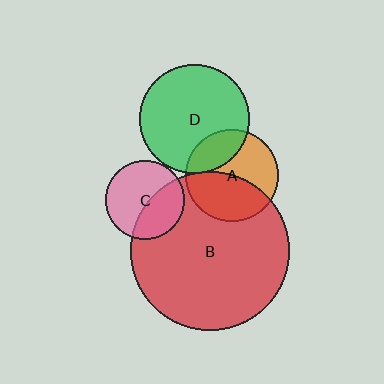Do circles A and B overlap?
Yes.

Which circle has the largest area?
Circle B (red).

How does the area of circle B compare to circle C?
Approximately 4.1 times.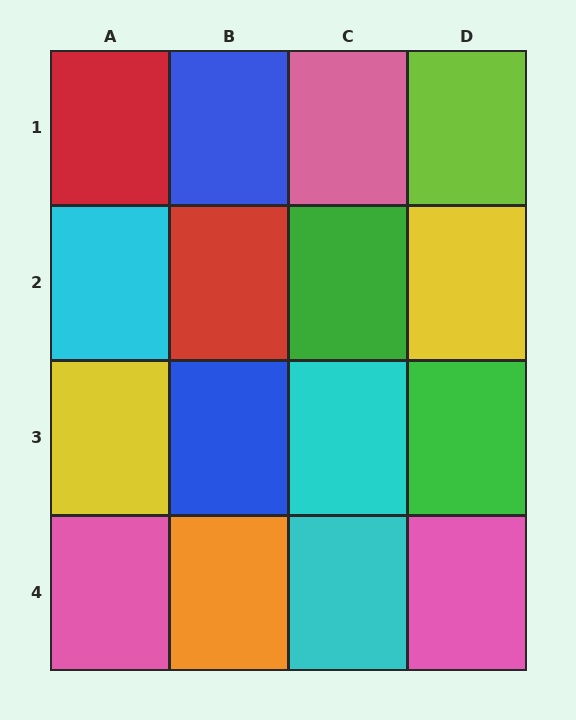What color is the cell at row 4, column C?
Cyan.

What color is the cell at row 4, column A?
Pink.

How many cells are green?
2 cells are green.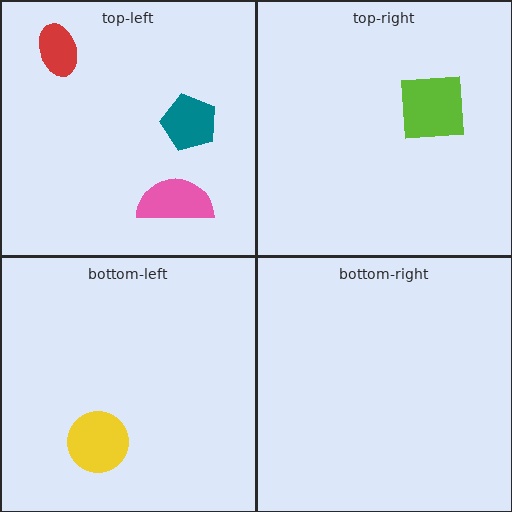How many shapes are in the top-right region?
1.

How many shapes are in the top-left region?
3.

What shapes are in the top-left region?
The pink semicircle, the teal pentagon, the red ellipse.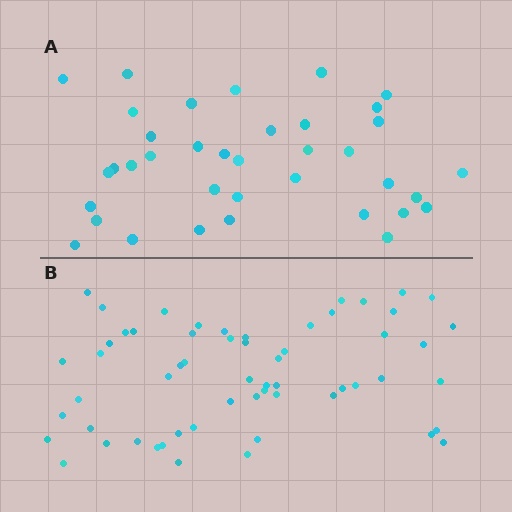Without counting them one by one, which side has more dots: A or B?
Region B (the bottom region) has more dots.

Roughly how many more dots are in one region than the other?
Region B has approximately 20 more dots than region A.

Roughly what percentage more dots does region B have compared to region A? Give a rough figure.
About 55% more.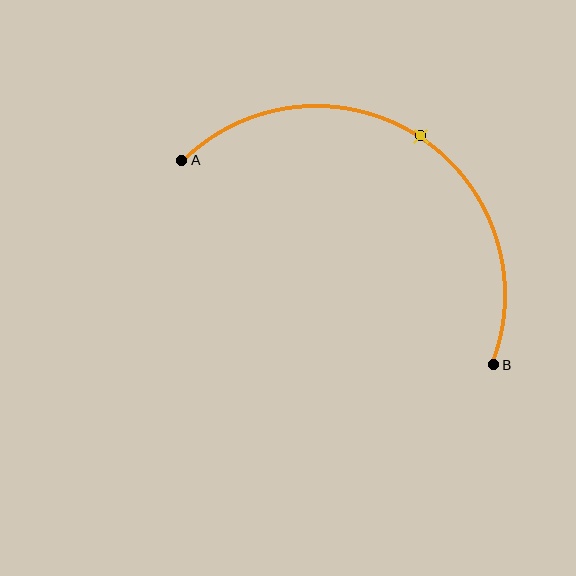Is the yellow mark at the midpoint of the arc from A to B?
Yes. The yellow mark lies on the arc at equal arc-length from both A and B — it is the arc midpoint.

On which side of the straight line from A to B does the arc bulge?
The arc bulges above the straight line connecting A and B.